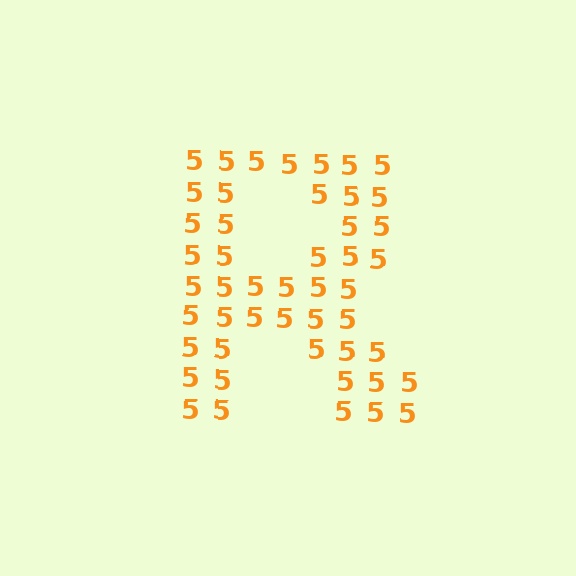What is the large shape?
The large shape is the letter R.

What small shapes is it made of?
It is made of small digit 5's.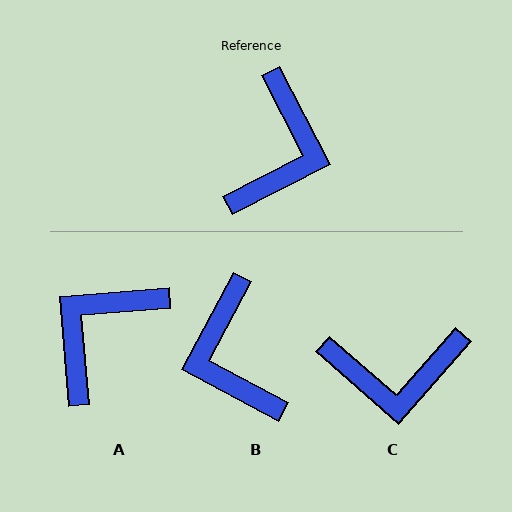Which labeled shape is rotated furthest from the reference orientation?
A, about 157 degrees away.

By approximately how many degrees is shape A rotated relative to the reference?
Approximately 157 degrees counter-clockwise.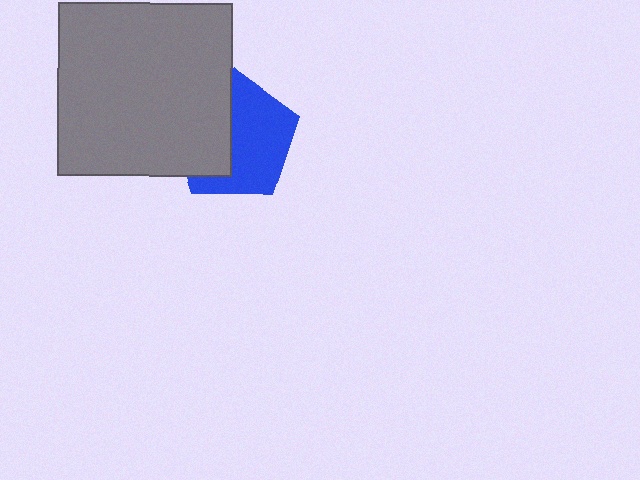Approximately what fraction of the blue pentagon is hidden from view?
Roughly 42% of the blue pentagon is hidden behind the gray square.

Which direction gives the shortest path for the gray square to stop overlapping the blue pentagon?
Moving left gives the shortest separation.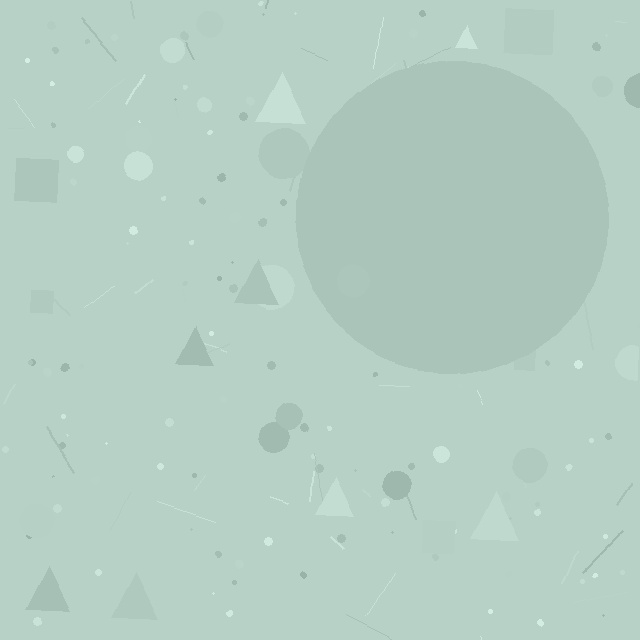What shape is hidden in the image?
A circle is hidden in the image.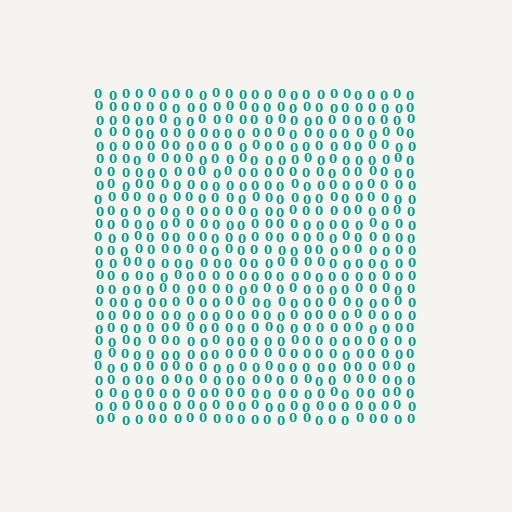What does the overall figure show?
The overall figure shows a square.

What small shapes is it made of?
It is made of small digit 0's.